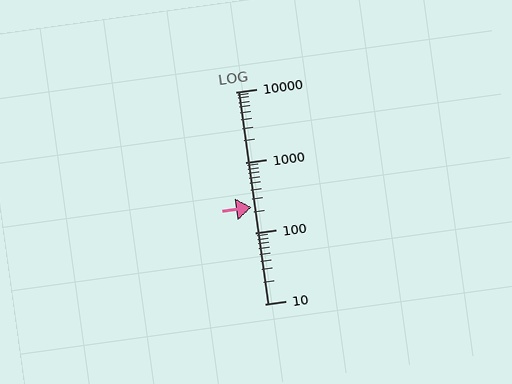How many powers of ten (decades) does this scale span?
The scale spans 3 decades, from 10 to 10000.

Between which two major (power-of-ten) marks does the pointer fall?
The pointer is between 100 and 1000.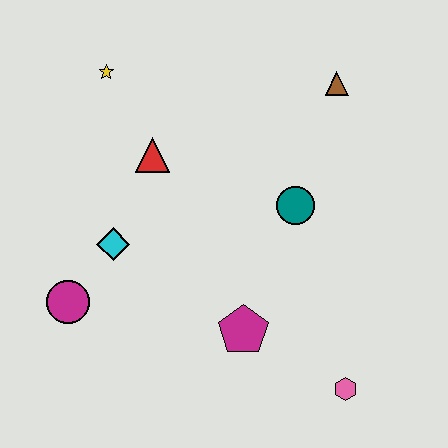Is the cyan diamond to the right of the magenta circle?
Yes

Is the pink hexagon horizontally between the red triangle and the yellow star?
No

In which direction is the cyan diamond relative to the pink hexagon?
The cyan diamond is to the left of the pink hexagon.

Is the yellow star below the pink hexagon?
No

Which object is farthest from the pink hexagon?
The yellow star is farthest from the pink hexagon.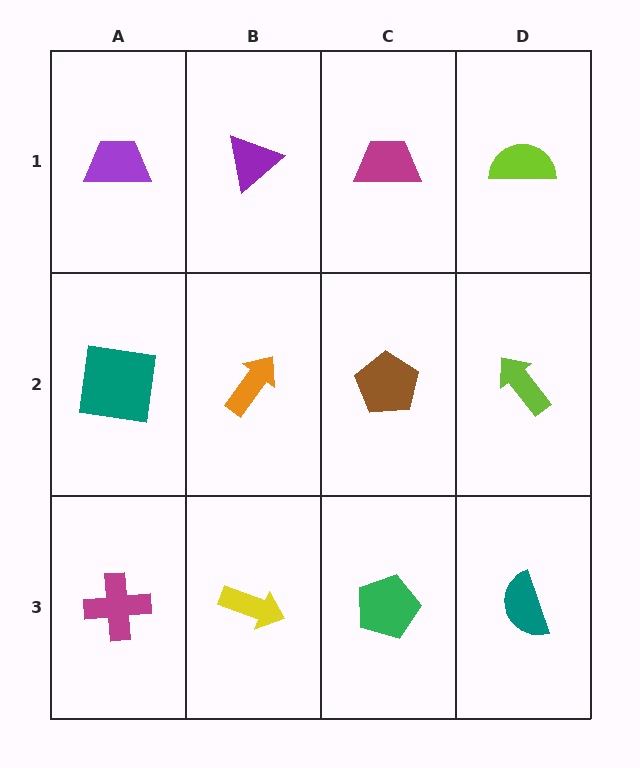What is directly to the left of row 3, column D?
A green pentagon.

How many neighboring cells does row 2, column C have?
4.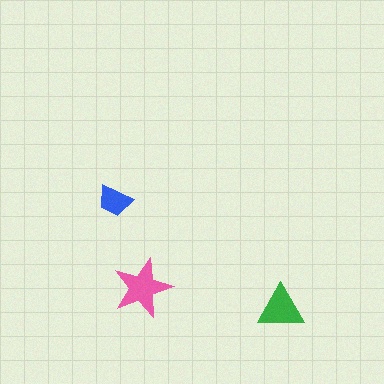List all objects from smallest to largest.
The blue trapezoid, the green triangle, the pink star.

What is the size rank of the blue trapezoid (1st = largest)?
3rd.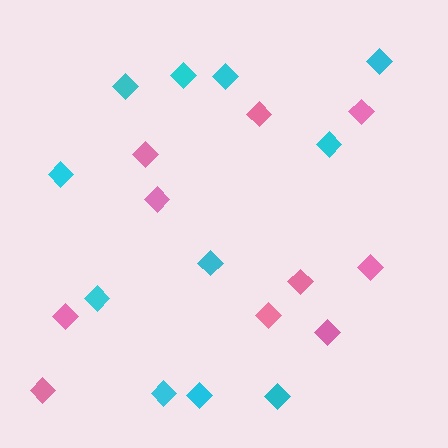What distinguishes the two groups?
There are 2 groups: one group of pink diamonds (10) and one group of cyan diamonds (11).